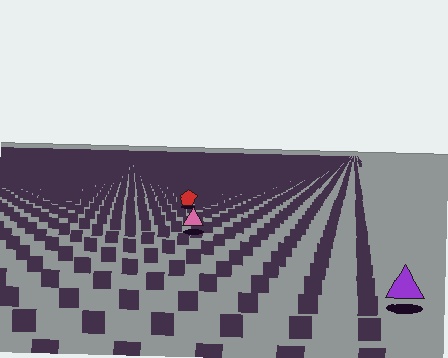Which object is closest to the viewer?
The purple triangle is closest. The texture marks near it are larger and more spread out.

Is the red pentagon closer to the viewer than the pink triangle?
No. The pink triangle is closer — you can tell from the texture gradient: the ground texture is coarser near it.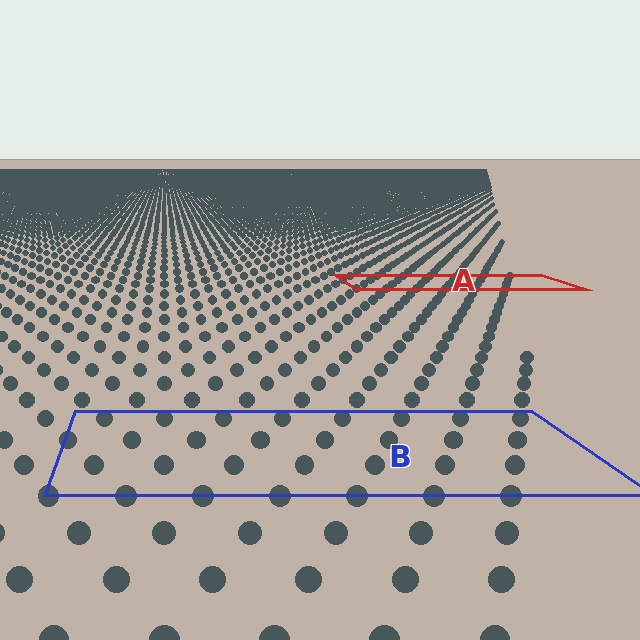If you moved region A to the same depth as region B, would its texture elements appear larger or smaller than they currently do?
They would appear larger. At a closer depth, the same texture elements are projected at a bigger on-screen size.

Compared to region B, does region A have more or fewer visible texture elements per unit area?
Region A has more texture elements per unit area — they are packed more densely because it is farther away.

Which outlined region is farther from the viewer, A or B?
Region A is farther from the viewer — the texture elements inside it appear smaller and more densely packed.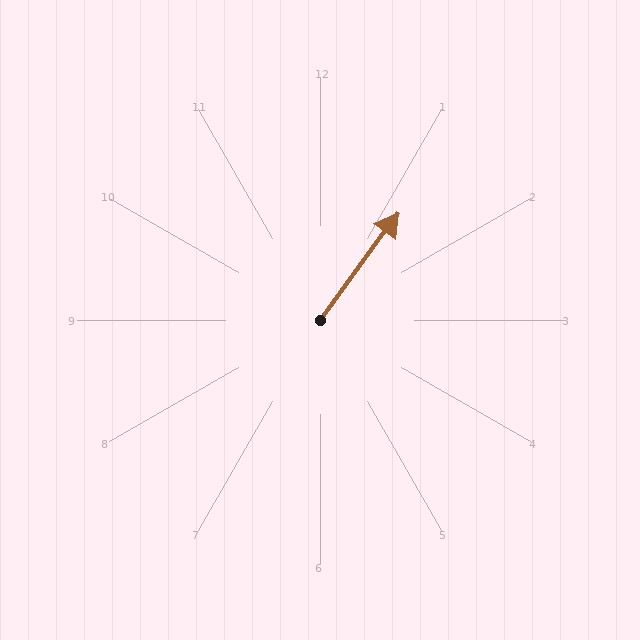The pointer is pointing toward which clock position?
Roughly 1 o'clock.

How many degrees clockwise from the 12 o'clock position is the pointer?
Approximately 36 degrees.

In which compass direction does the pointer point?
Northeast.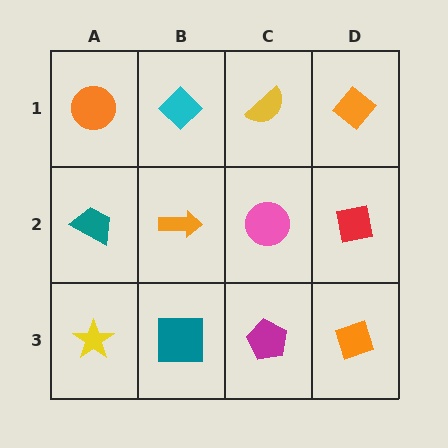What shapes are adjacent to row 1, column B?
An orange arrow (row 2, column B), an orange circle (row 1, column A), a yellow semicircle (row 1, column C).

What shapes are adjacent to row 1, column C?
A pink circle (row 2, column C), a cyan diamond (row 1, column B), an orange diamond (row 1, column D).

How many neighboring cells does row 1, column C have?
3.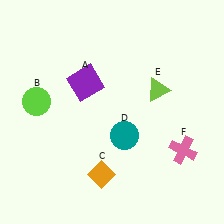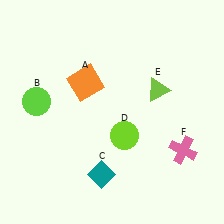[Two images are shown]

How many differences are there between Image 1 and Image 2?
There are 3 differences between the two images.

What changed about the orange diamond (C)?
In Image 1, C is orange. In Image 2, it changed to teal.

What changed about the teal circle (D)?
In Image 1, D is teal. In Image 2, it changed to lime.